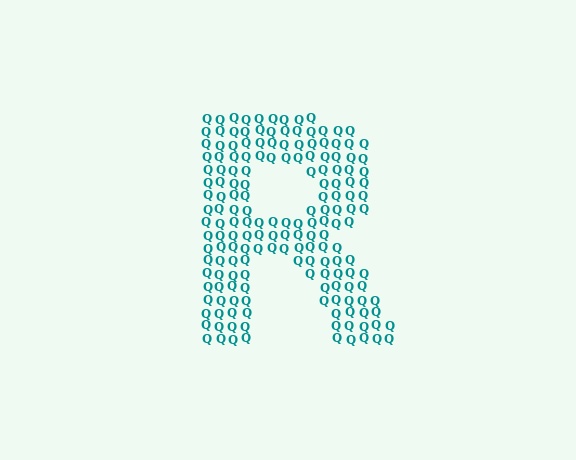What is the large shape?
The large shape is the letter R.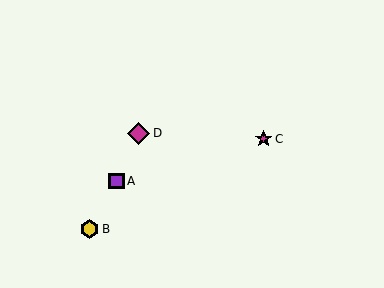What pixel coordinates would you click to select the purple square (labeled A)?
Click at (116, 181) to select the purple square A.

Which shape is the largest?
The magenta diamond (labeled D) is the largest.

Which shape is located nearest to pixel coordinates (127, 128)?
The magenta diamond (labeled D) at (139, 133) is nearest to that location.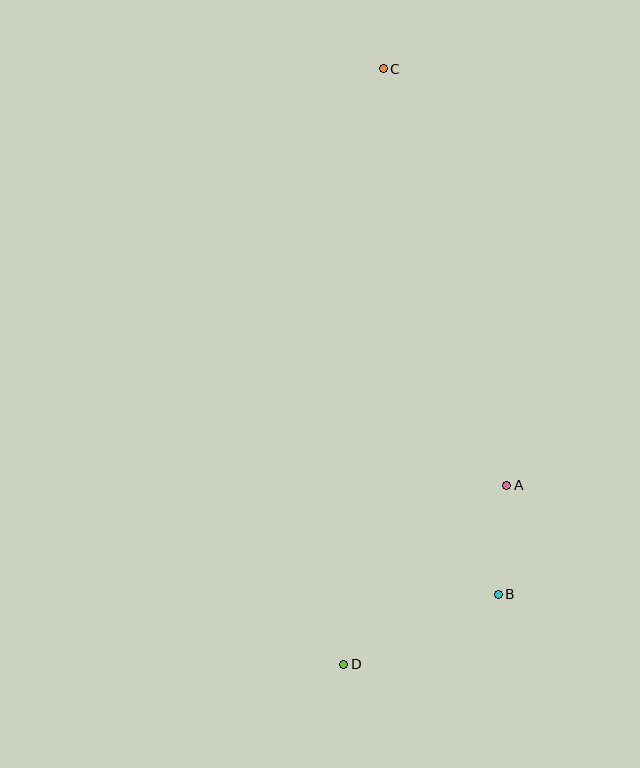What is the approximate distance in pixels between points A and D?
The distance between A and D is approximately 242 pixels.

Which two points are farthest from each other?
Points C and D are farthest from each other.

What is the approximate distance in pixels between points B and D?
The distance between B and D is approximately 169 pixels.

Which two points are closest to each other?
Points A and B are closest to each other.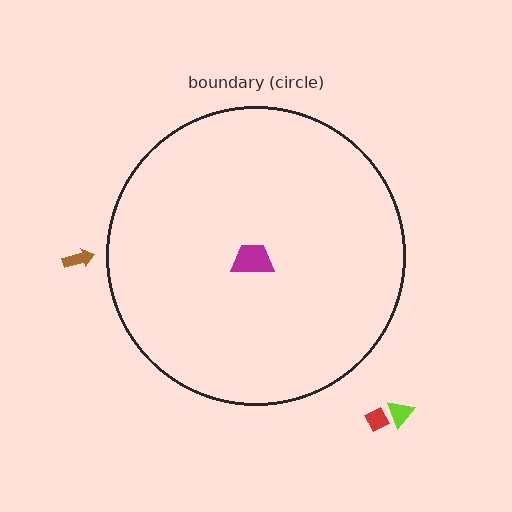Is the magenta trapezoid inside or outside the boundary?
Inside.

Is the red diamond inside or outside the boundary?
Outside.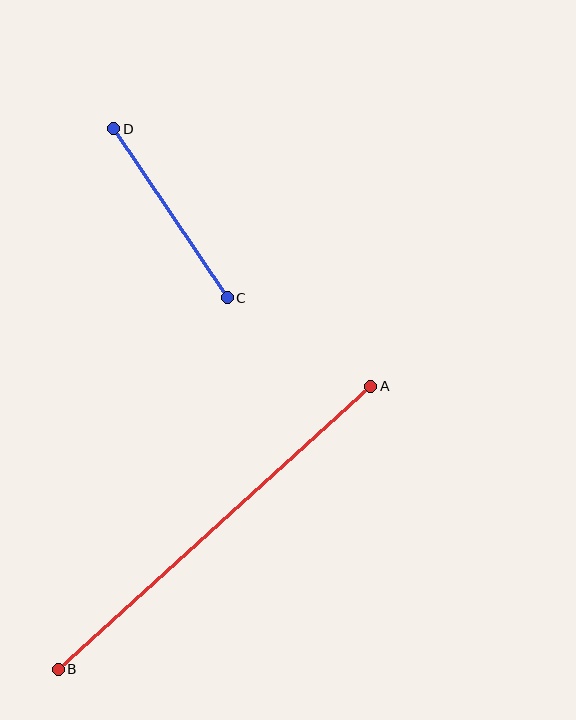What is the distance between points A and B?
The distance is approximately 422 pixels.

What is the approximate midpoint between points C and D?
The midpoint is at approximately (170, 213) pixels.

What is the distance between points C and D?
The distance is approximately 204 pixels.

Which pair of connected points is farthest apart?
Points A and B are farthest apart.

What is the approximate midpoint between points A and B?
The midpoint is at approximately (214, 528) pixels.